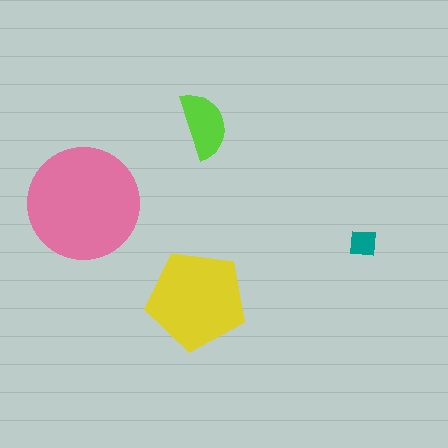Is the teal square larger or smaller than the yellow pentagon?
Smaller.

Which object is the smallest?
The teal square.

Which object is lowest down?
The yellow pentagon is bottommost.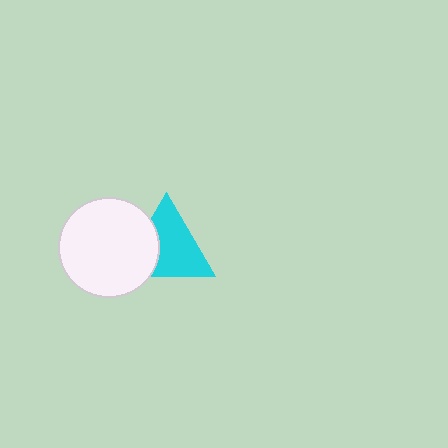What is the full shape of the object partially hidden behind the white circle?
The partially hidden object is a cyan triangle.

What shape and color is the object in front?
The object in front is a white circle.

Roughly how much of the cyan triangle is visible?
Most of it is visible (roughly 68%).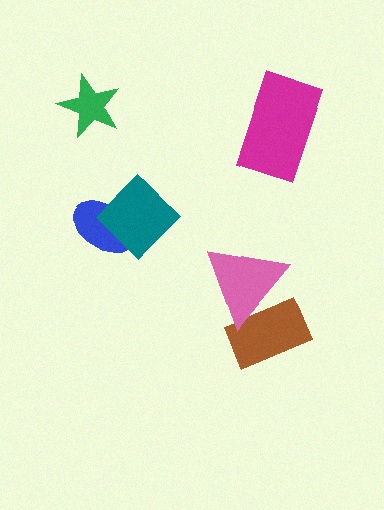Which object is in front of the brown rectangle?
The pink triangle is in front of the brown rectangle.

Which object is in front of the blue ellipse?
The teal diamond is in front of the blue ellipse.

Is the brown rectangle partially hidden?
Yes, it is partially covered by another shape.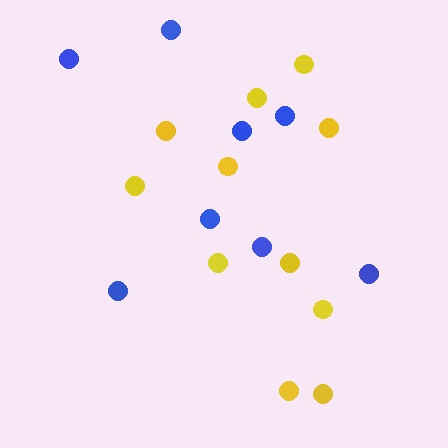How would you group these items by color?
There are 2 groups: one group of blue circles (8) and one group of yellow circles (11).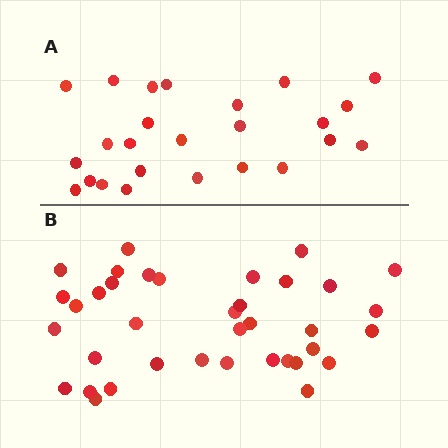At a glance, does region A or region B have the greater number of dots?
Region B (the bottom region) has more dots.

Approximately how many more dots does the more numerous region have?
Region B has roughly 12 or so more dots than region A.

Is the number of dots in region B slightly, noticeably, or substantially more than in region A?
Region B has substantially more. The ratio is roughly 1.5 to 1.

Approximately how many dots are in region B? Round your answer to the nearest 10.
About 40 dots. (The exact count is 37, which rounds to 40.)